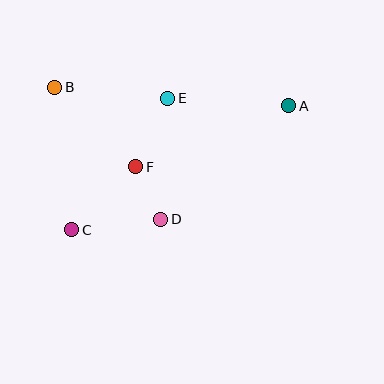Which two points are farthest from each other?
Points A and C are farthest from each other.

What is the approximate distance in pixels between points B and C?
The distance between B and C is approximately 143 pixels.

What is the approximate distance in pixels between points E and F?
The distance between E and F is approximately 75 pixels.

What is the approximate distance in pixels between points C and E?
The distance between C and E is approximately 162 pixels.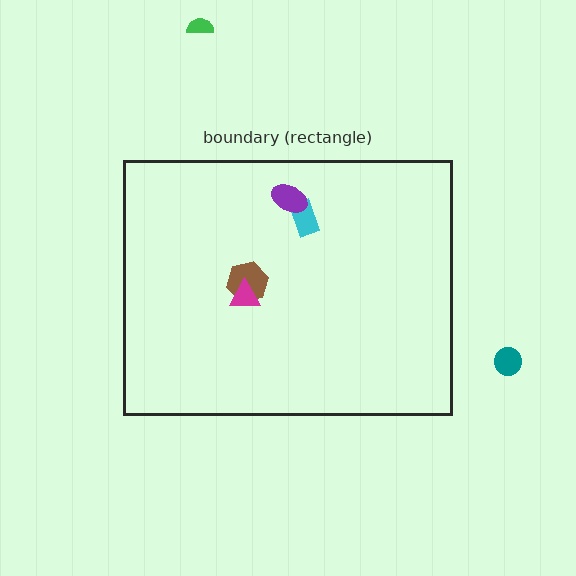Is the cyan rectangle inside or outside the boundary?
Inside.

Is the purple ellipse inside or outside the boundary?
Inside.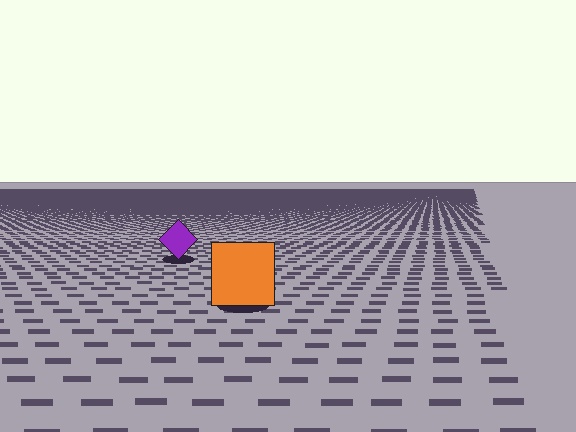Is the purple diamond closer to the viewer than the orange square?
No. The orange square is closer — you can tell from the texture gradient: the ground texture is coarser near it.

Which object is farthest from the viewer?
The purple diamond is farthest from the viewer. It appears smaller and the ground texture around it is denser.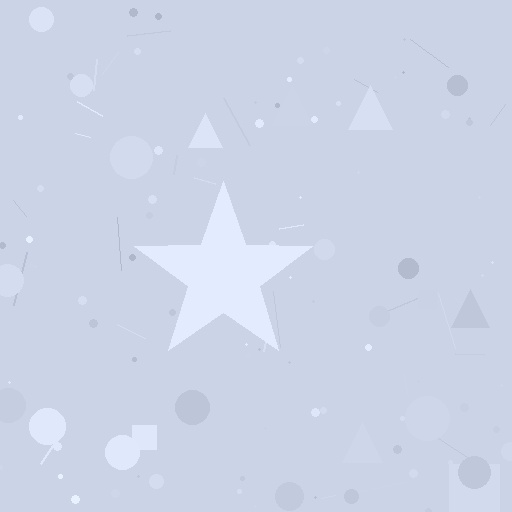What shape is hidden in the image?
A star is hidden in the image.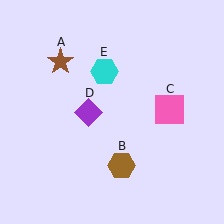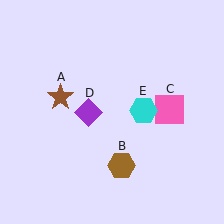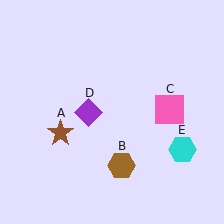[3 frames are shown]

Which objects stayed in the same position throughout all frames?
Brown hexagon (object B) and pink square (object C) and purple diamond (object D) remained stationary.